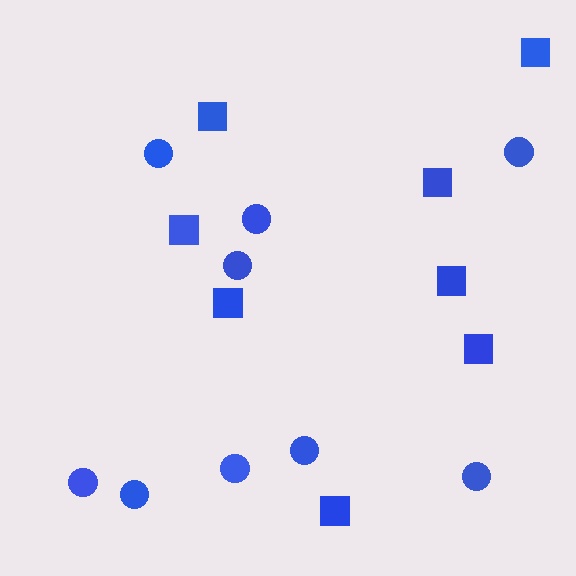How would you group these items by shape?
There are 2 groups: one group of circles (9) and one group of squares (8).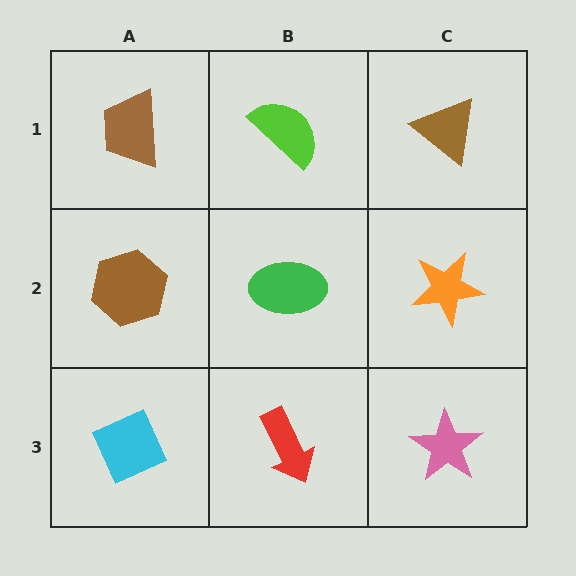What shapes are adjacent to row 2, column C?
A brown triangle (row 1, column C), a pink star (row 3, column C), a green ellipse (row 2, column B).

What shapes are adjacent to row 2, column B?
A lime semicircle (row 1, column B), a red arrow (row 3, column B), a brown hexagon (row 2, column A), an orange star (row 2, column C).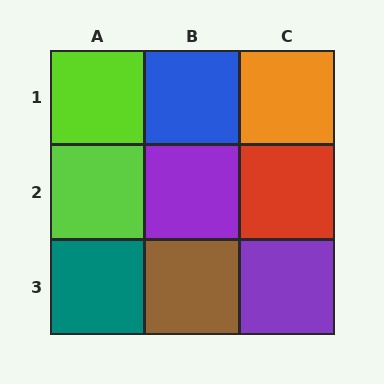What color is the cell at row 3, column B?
Brown.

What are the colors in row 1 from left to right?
Lime, blue, orange.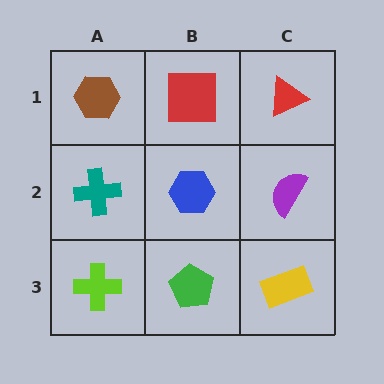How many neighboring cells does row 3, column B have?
3.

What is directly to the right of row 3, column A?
A green pentagon.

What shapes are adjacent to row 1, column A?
A teal cross (row 2, column A), a red square (row 1, column B).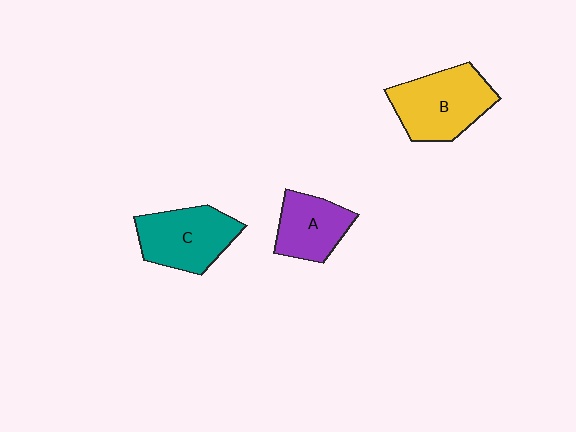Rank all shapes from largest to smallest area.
From largest to smallest: B (yellow), C (teal), A (purple).